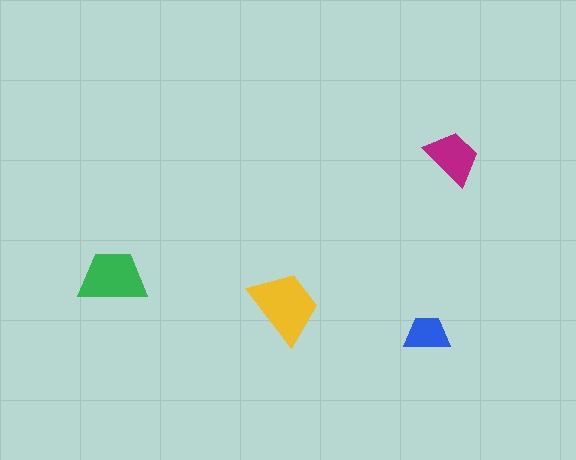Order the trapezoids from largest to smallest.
the yellow one, the green one, the magenta one, the blue one.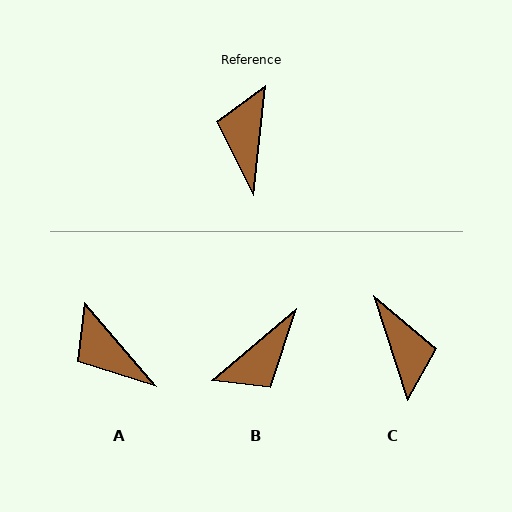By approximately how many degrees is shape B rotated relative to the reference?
Approximately 136 degrees counter-clockwise.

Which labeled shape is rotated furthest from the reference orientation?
C, about 156 degrees away.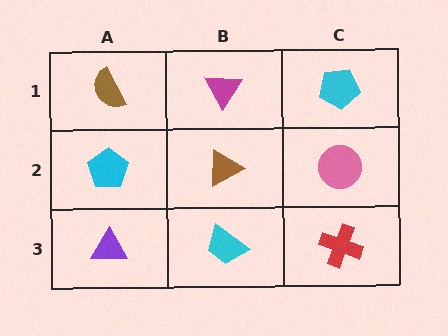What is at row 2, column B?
A brown triangle.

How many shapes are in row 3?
3 shapes.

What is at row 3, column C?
A red cross.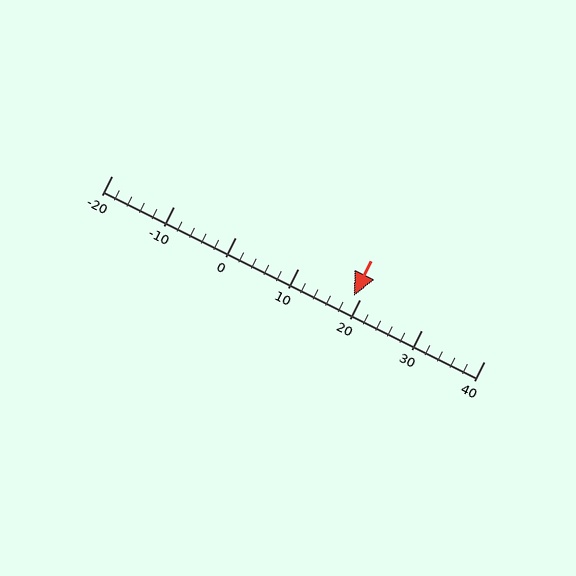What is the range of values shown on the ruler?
The ruler shows values from -20 to 40.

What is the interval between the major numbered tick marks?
The major tick marks are spaced 10 units apart.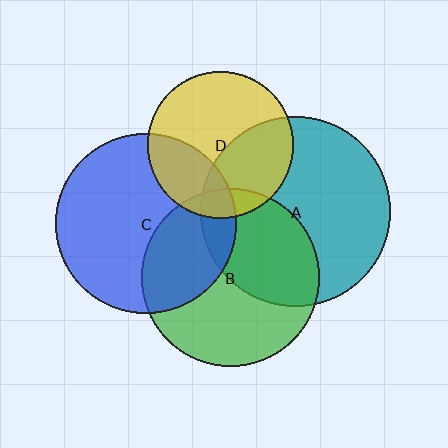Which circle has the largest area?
Circle A (teal).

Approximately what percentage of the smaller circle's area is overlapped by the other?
Approximately 10%.